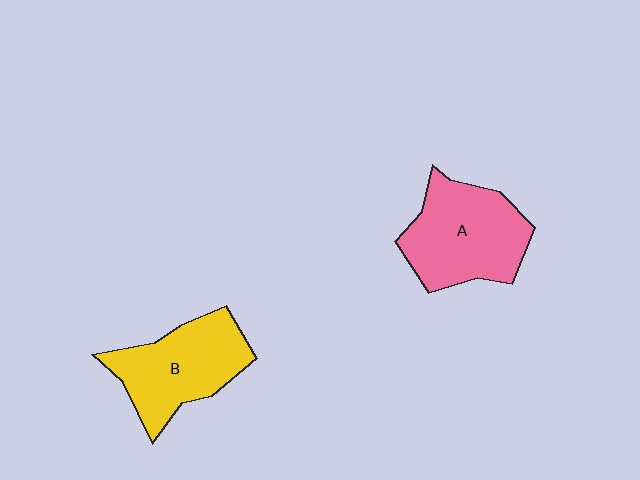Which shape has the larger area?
Shape A (pink).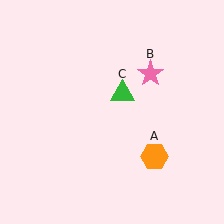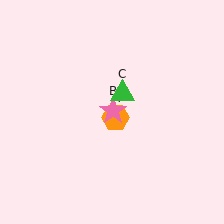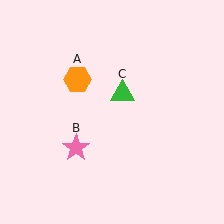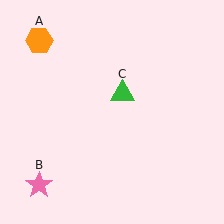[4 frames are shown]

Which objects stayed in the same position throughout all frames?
Green triangle (object C) remained stationary.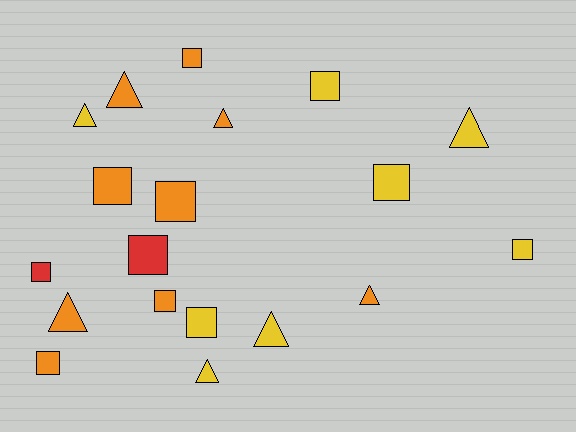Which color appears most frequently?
Orange, with 9 objects.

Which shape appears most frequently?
Square, with 11 objects.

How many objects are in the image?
There are 19 objects.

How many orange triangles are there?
There are 4 orange triangles.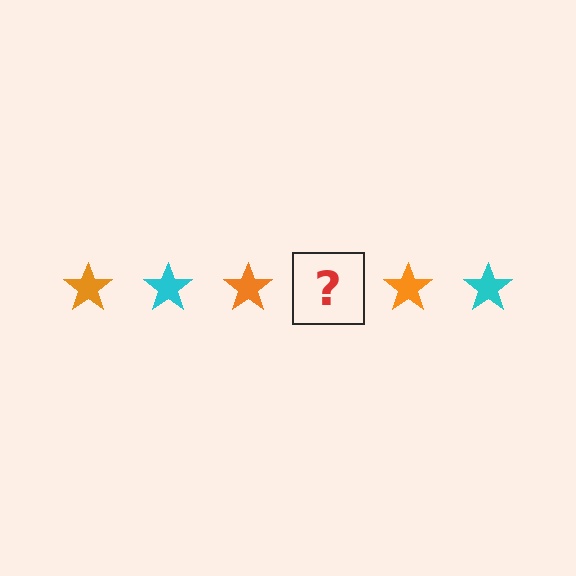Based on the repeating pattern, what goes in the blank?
The blank should be a cyan star.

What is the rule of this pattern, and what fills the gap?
The rule is that the pattern cycles through orange, cyan stars. The gap should be filled with a cyan star.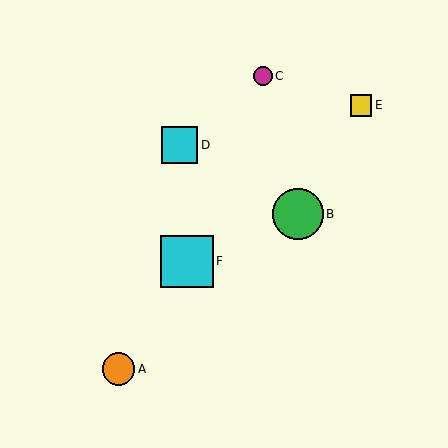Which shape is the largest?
The cyan square (labeled F) is the largest.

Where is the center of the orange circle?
The center of the orange circle is at (119, 369).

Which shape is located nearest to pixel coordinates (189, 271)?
The cyan square (labeled F) at (187, 261) is nearest to that location.